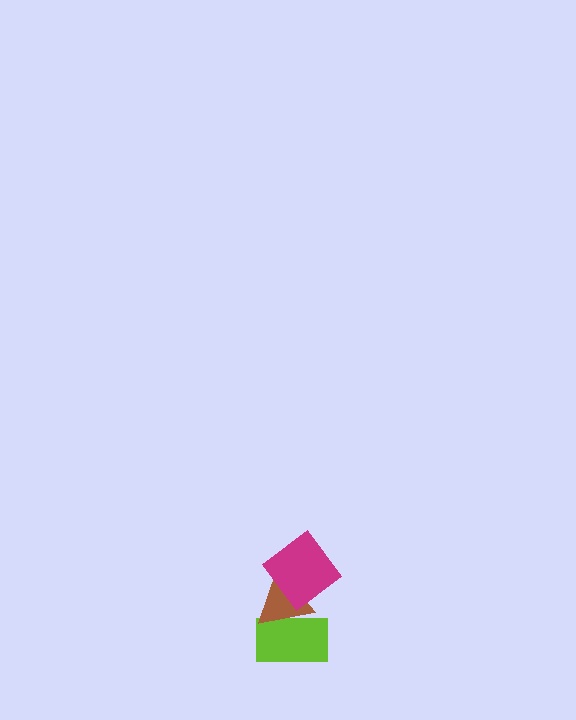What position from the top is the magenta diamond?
The magenta diamond is 1st from the top.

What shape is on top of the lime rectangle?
The brown triangle is on top of the lime rectangle.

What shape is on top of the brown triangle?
The magenta diamond is on top of the brown triangle.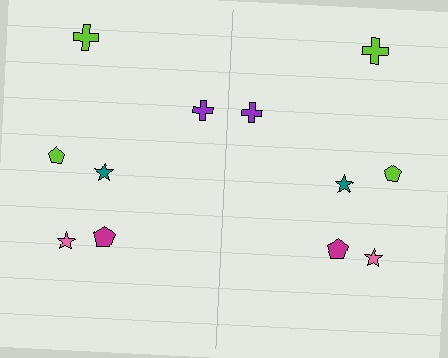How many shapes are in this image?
There are 12 shapes in this image.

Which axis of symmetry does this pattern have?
The pattern has a vertical axis of symmetry running through the center of the image.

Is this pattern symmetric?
Yes, this pattern has bilateral (reflection) symmetry.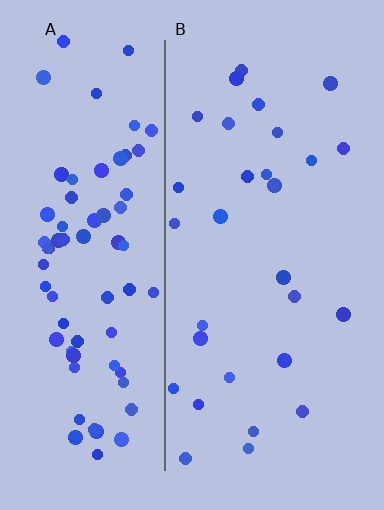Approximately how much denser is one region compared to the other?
Approximately 2.6× — region A over region B.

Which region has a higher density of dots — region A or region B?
A (the left).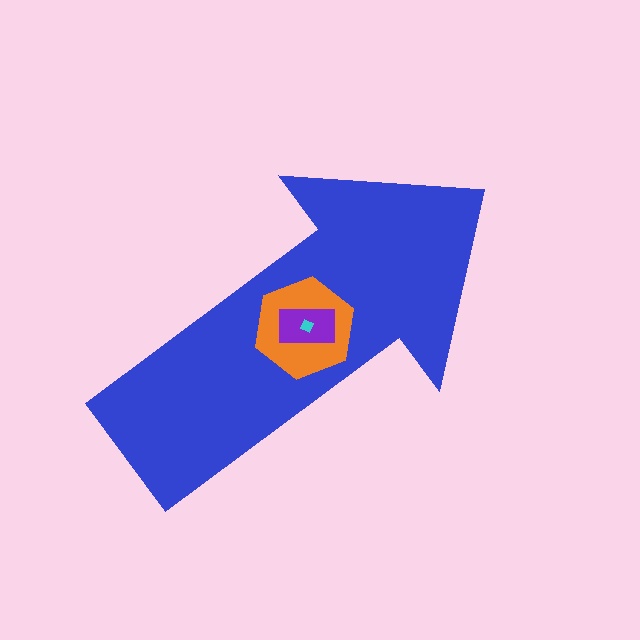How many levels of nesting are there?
4.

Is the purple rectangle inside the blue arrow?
Yes.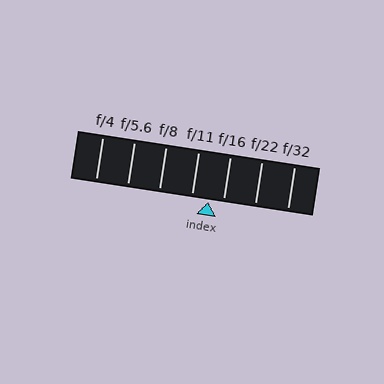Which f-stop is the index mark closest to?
The index mark is closest to f/16.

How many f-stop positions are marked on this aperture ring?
There are 7 f-stop positions marked.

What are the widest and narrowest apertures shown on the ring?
The widest aperture shown is f/4 and the narrowest is f/32.